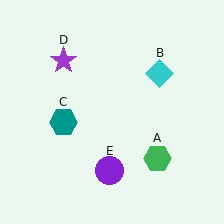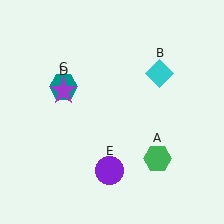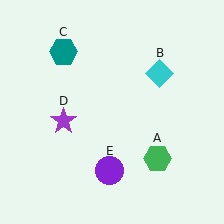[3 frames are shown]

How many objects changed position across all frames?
2 objects changed position: teal hexagon (object C), purple star (object D).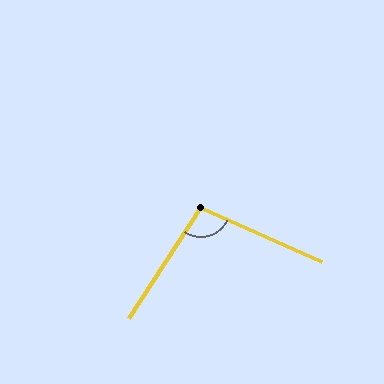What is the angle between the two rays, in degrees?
Approximately 99 degrees.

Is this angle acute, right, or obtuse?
It is obtuse.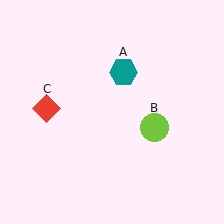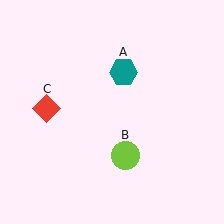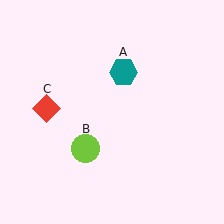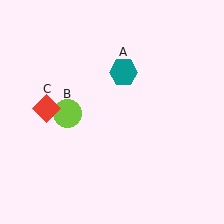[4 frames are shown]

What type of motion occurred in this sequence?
The lime circle (object B) rotated clockwise around the center of the scene.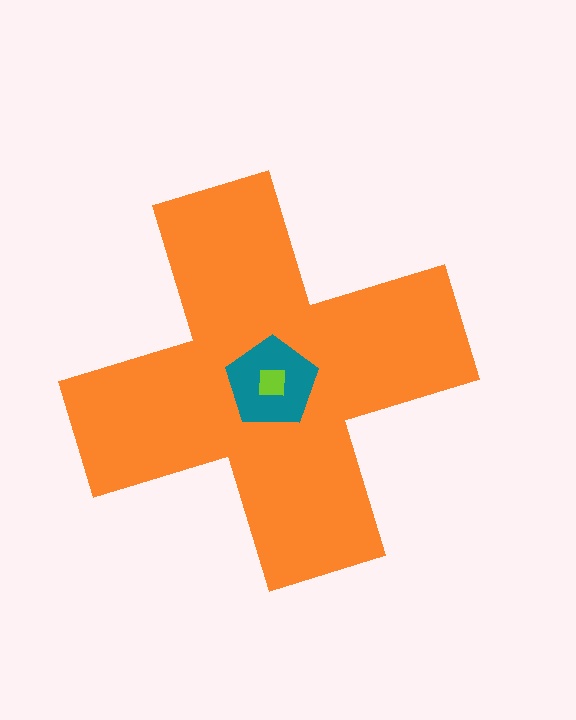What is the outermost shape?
The orange cross.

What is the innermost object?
The lime square.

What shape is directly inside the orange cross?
The teal pentagon.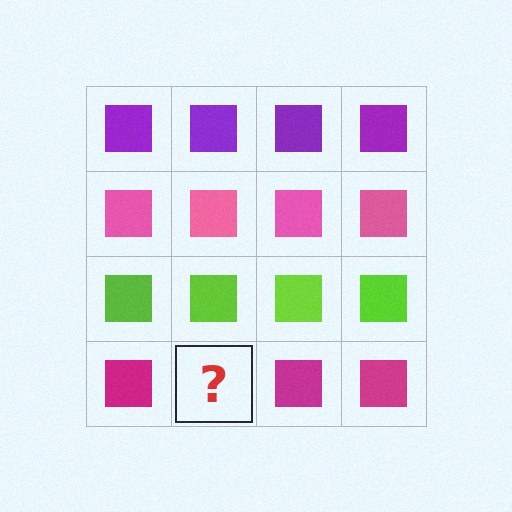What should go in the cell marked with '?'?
The missing cell should contain a magenta square.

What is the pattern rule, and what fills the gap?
The rule is that each row has a consistent color. The gap should be filled with a magenta square.